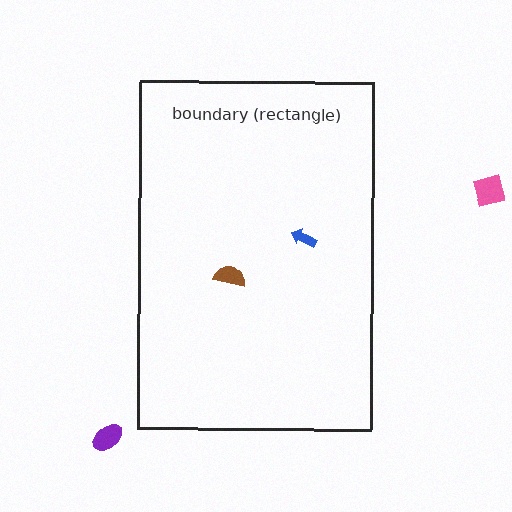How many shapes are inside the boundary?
2 inside, 2 outside.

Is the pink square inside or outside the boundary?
Outside.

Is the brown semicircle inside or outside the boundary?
Inside.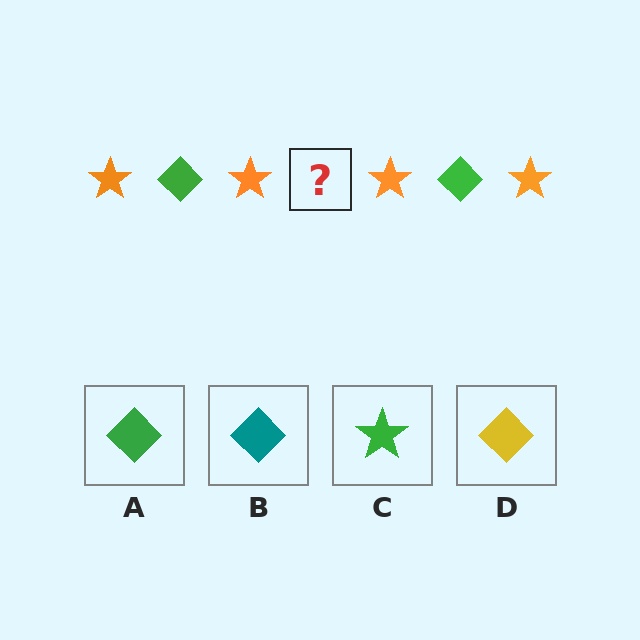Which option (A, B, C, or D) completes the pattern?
A.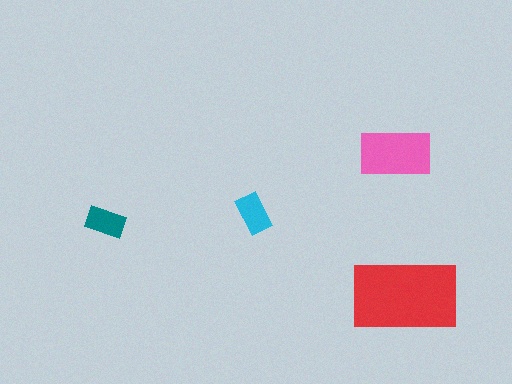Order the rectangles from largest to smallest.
the red one, the pink one, the cyan one, the teal one.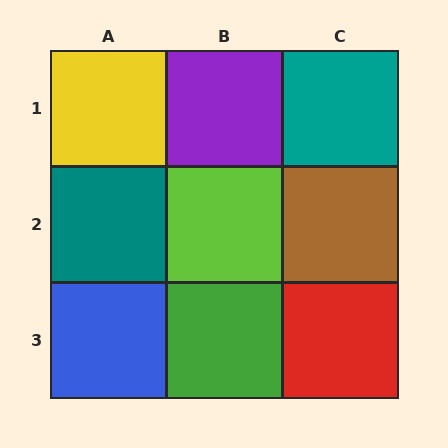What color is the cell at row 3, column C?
Red.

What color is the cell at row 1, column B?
Purple.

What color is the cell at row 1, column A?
Yellow.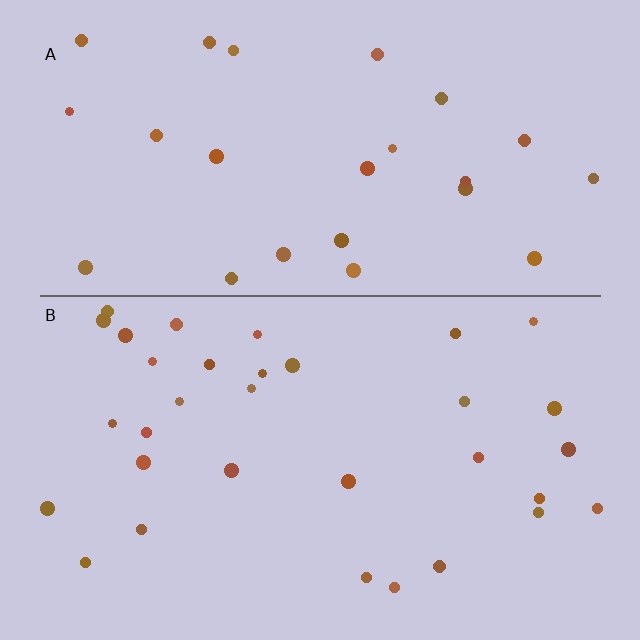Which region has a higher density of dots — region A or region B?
B (the bottom).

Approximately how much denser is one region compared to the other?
Approximately 1.3× — region B over region A.